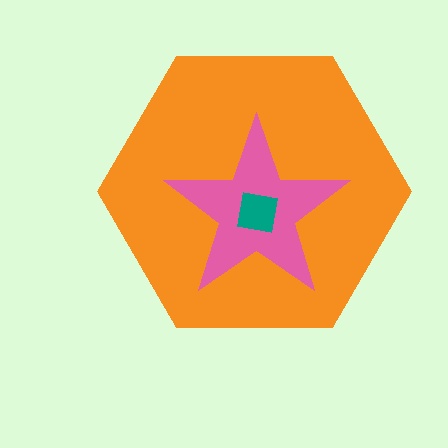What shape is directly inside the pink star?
The teal square.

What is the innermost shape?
The teal square.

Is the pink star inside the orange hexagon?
Yes.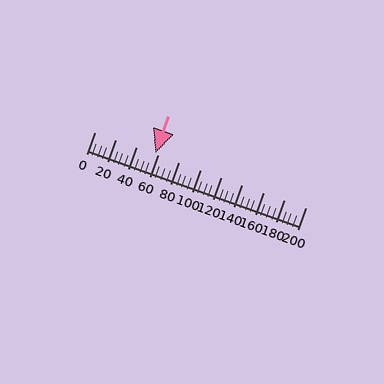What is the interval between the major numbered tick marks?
The major tick marks are spaced 20 units apart.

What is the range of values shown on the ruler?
The ruler shows values from 0 to 200.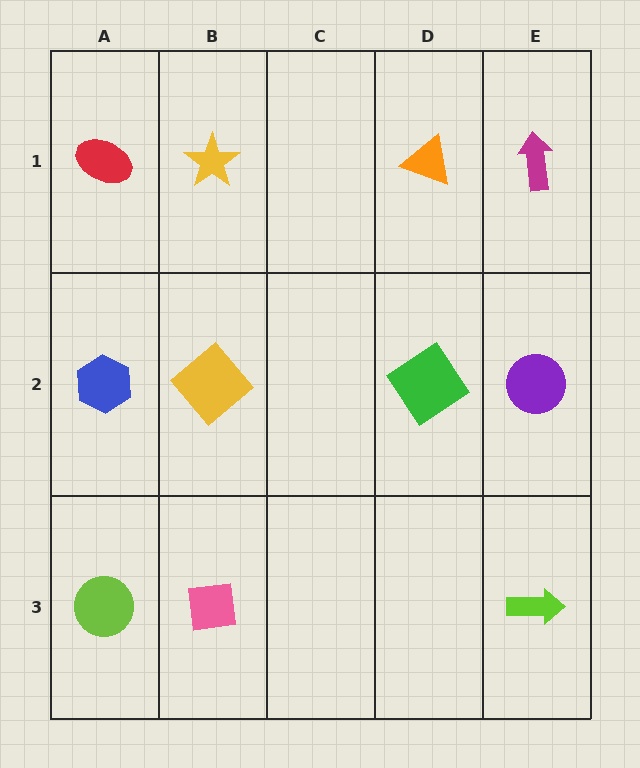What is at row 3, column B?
A pink square.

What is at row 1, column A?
A red ellipse.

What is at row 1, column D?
An orange triangle.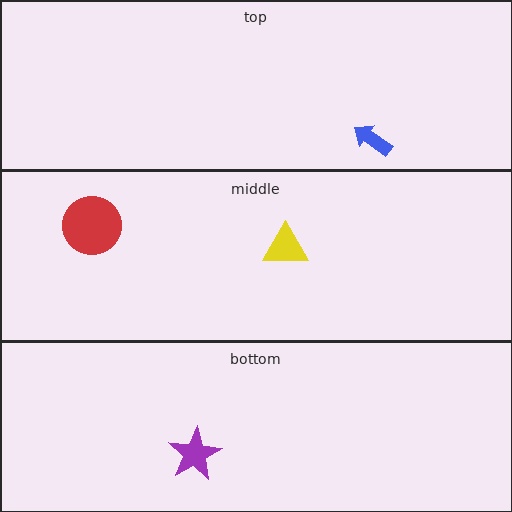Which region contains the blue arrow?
The top region.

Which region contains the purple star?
The bottom region.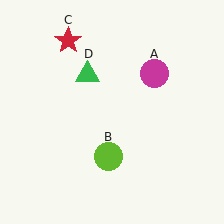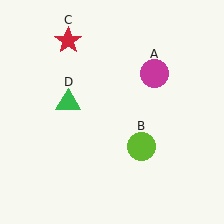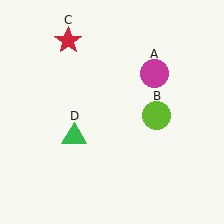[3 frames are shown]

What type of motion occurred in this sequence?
The lime circle (object B), green triangle (object D) rotated counterclockwise around the center of the scene.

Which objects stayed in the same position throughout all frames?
Magenta circle (object A) and red star (object C) remained stationary.